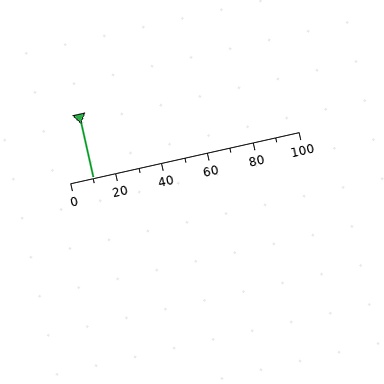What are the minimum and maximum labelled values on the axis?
The axis runs from 0 to 100.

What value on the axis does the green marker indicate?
The marker indicates approximately 10.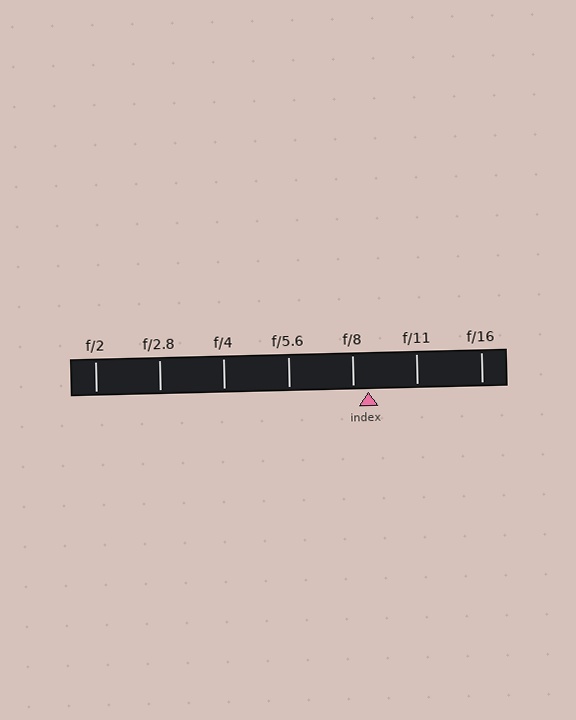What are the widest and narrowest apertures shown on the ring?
The widest aperture shown is f/2 and the narrowest is f/16.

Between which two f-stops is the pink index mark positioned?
The index mark is between f/8 and f/11.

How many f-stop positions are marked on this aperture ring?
There are 7 f-stop positions marked.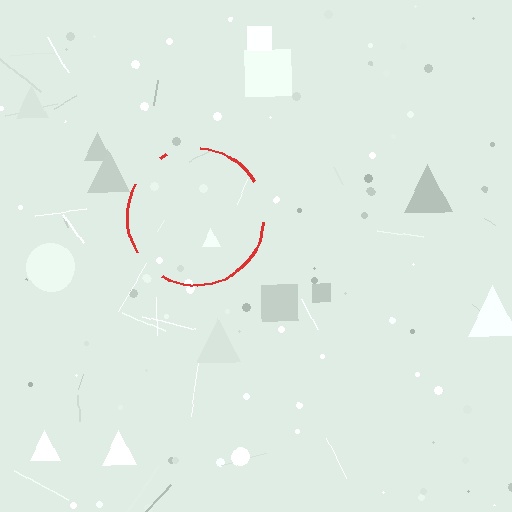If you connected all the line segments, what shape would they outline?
They would outline a circle.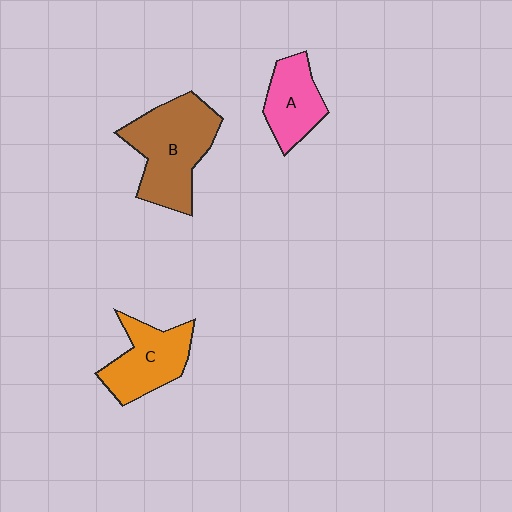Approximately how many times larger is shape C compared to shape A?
Approximately 1.2 times.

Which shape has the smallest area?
Shape A (pink).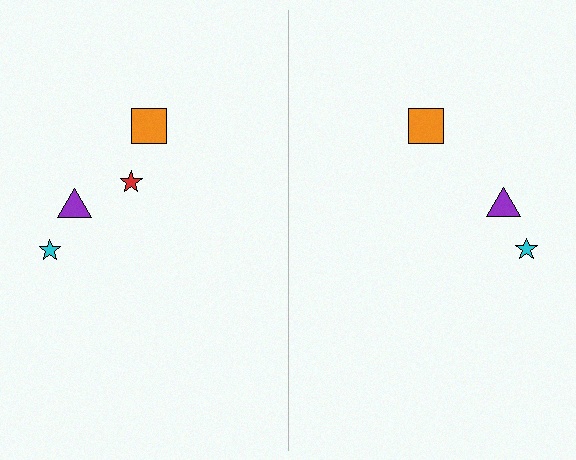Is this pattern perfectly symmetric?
No, the pattern is not perfectly symmetric. A red star is missing from the right side.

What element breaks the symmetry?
A red star is missing from the right side.